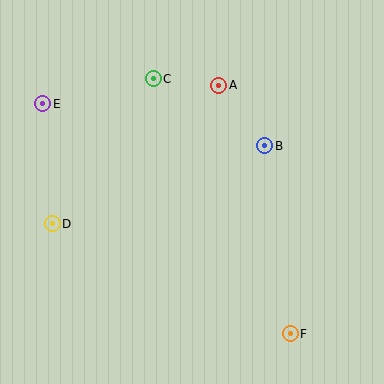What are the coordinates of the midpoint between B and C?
The midpoint between B and C is at (209, 112).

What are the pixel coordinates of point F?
Point F is at (290, 334).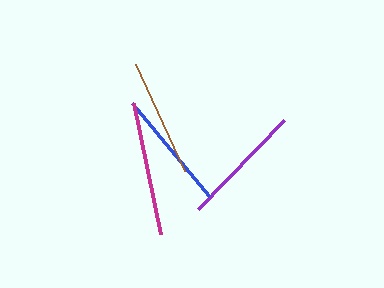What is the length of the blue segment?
The blue segment is approximately 121 pixels long.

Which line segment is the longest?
The magenta line is the longest at approximately 133 pixels.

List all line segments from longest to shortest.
From longest to shortest: magenta, purple, blue, brown.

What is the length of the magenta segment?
The magenta segment is approximately 133 pixels long.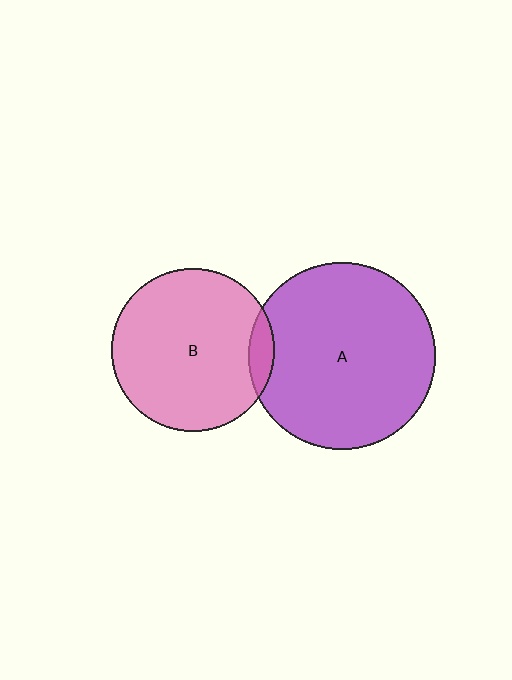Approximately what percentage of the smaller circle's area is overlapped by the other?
Approximately 10%.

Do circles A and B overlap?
Yes.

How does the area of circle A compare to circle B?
Approximately 1.3 times.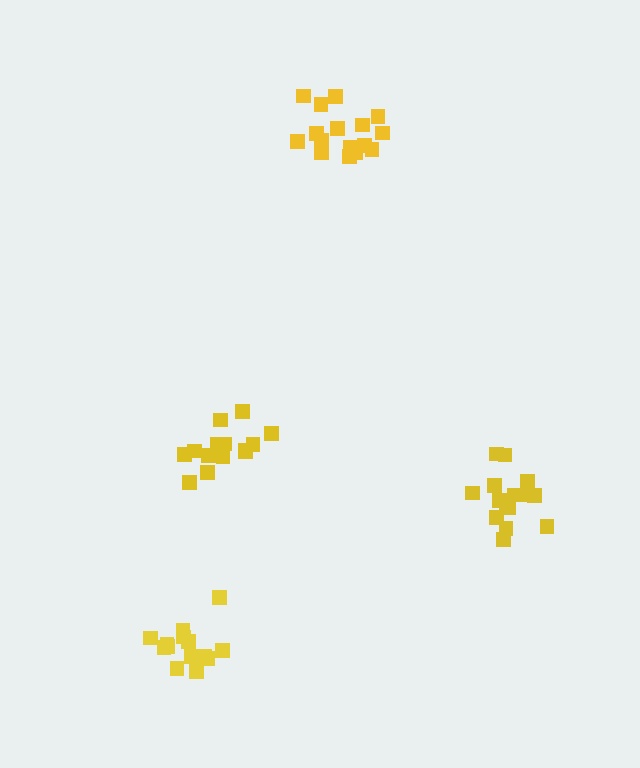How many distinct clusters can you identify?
There are 4 distinct clusters.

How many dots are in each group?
Group 1: 14 dots, Group 2: 16 dots, Group 3: 16 dots, Group 4: 14 dots (60 total).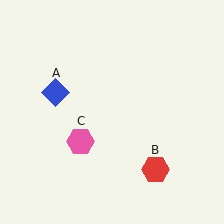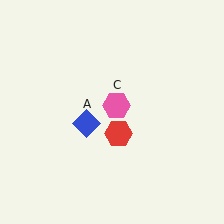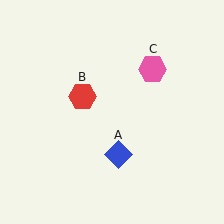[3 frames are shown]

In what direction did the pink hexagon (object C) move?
The pink hexagon (object C) moved up and to the right.